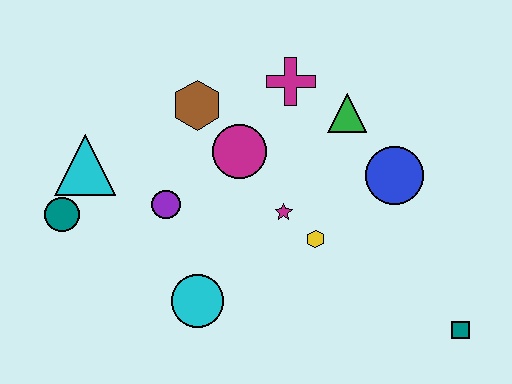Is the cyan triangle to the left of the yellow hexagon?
Yes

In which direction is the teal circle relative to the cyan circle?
The teal circle is to the left of the cyan circle.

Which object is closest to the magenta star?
The yellow hexagon is closest to the magenta star.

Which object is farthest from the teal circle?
The teal square is farthest from the teal circle.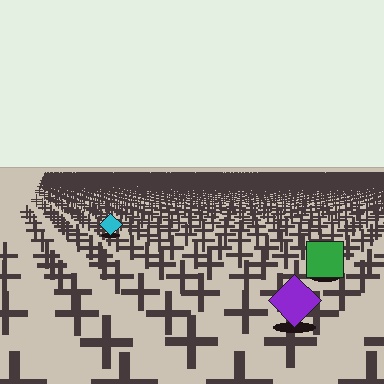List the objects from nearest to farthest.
From nearest to farthest: the purple diamond, the green square, the cyan diamond.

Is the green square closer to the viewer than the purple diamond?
No. The purple diamond is closer — you can tell from the texture gradient: the ground texture is coarser near it.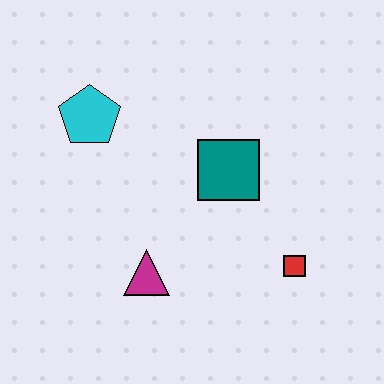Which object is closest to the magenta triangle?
The teal square is closest to the magenta triangle.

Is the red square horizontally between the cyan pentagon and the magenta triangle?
No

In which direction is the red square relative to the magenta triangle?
The red square is to the right of the magenta triangle.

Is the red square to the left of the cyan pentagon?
No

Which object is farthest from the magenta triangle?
The cyan pentagon is farthest from the magenta triangle.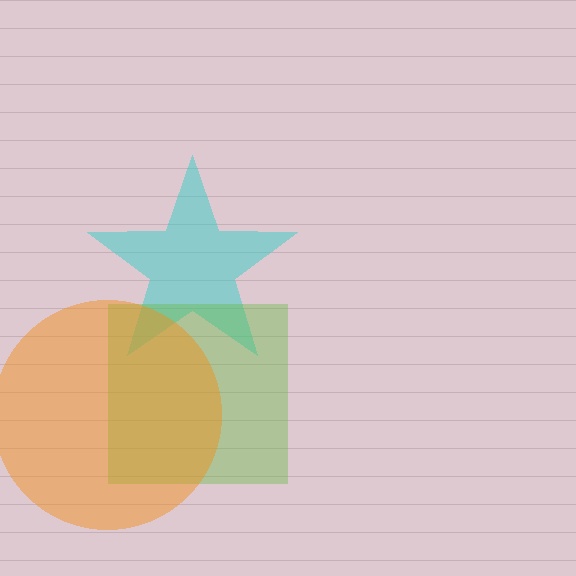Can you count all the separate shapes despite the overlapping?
Yes, there are 3 separate shapes.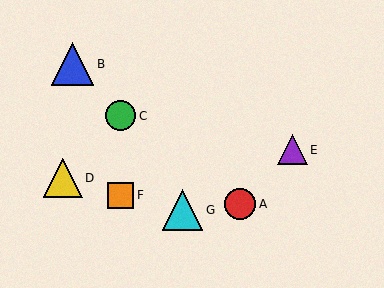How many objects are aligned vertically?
2 objects (C, F) are aligned vertically.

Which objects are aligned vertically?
Objects C, F are aligned vertically.